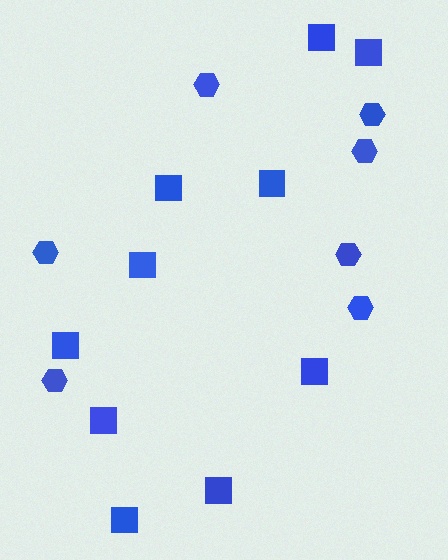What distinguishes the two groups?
There are 2 groups: one group of hexagons (7) and one group of squares (10).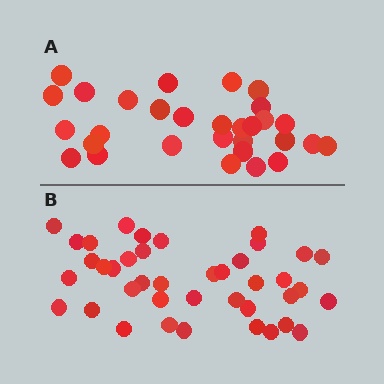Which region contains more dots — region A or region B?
Region B (the bottom region) has more dots.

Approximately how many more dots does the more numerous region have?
Region B has roughly 10 or so more dots than region A.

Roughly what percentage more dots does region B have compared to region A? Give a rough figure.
About 35% more.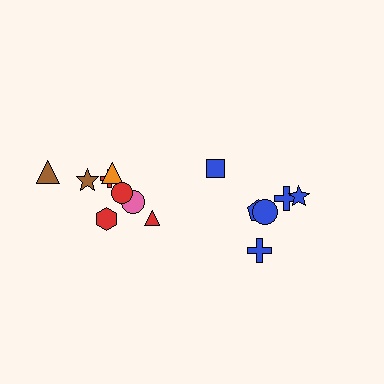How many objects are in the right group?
There are 6 objects.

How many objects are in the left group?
There are 8 objects.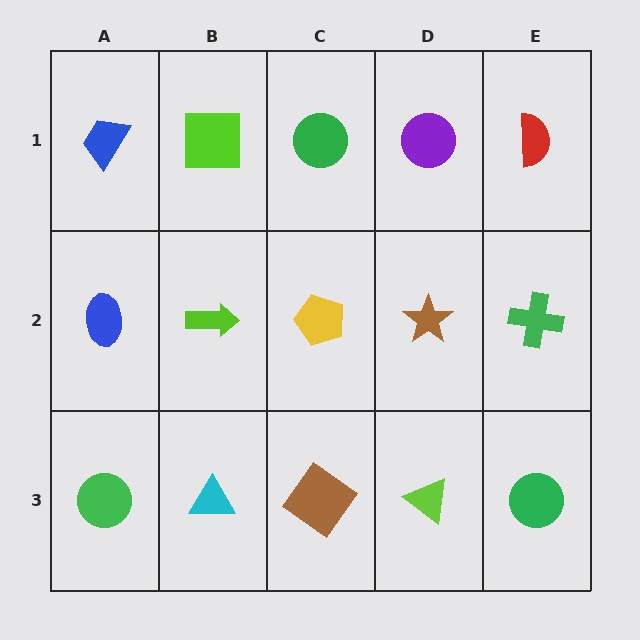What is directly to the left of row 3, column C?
A cyan triangle.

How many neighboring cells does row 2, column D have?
4.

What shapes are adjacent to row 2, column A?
A blue trapezoid (row 1, column A), a green circle (row 3, column A), a lime arrow (row 2, column B).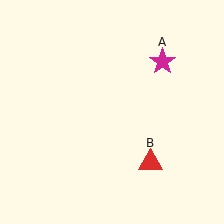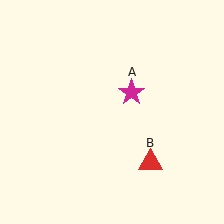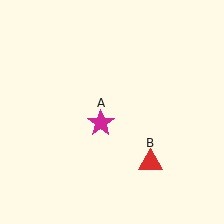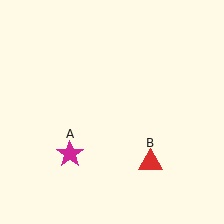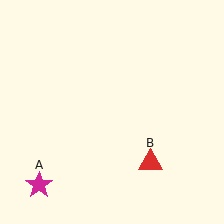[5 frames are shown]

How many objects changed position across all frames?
1 object changed position: magenta star (object A).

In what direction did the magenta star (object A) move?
The magenta star (object A) moved down and to the left.